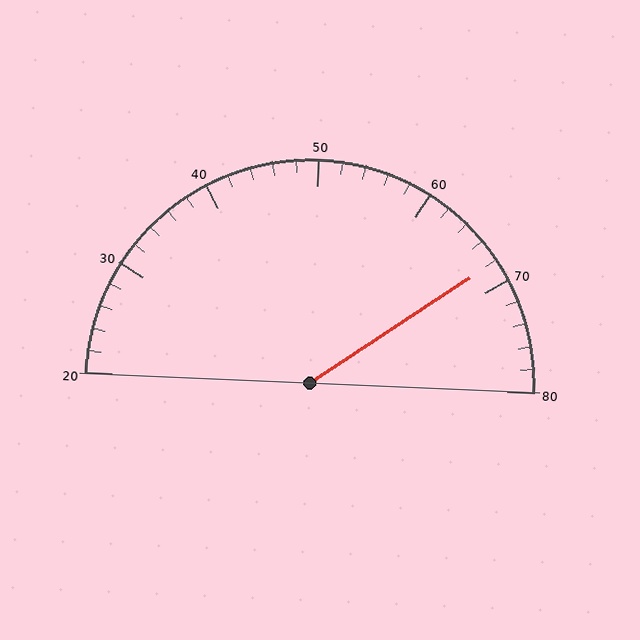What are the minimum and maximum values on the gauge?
The gauge ranges from 20 to 80.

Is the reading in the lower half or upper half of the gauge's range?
The reading is in the upper half of the range (20 to 80).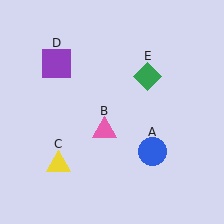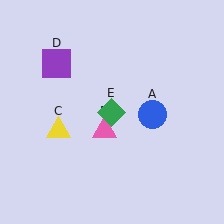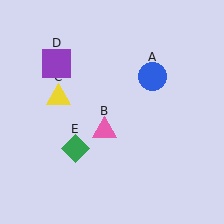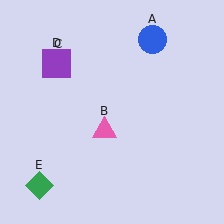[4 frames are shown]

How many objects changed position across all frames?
3 objects changed position: blue circle (object A), yellow triangle (object C), green diamond (object E).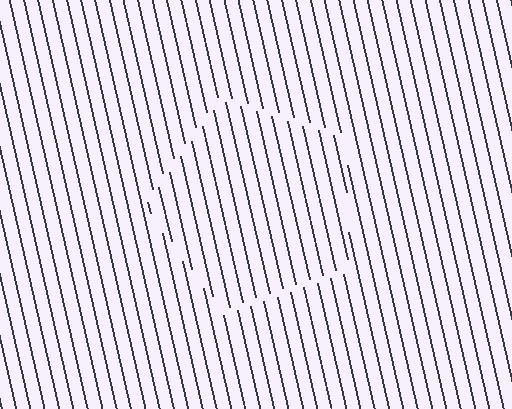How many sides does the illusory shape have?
5 sides — the line-ends trace a pentagon.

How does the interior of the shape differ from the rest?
The interior of the shape contains the same grating, shifted by half a period — the contour is defined by the phase discontinuity where line-ends from the inner and outer gratings abut.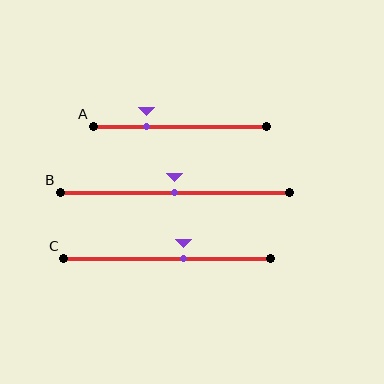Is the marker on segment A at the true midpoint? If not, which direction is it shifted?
No, the marker on segment A is shifted to the left by about 19% of the segment length.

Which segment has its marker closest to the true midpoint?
Segment B has its marker closest to the true midpoint.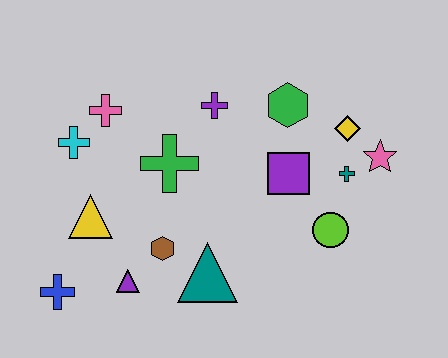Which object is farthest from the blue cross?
The pink star is farthest from the blue cross.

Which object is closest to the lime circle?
The teal cross is closest to the lime circle.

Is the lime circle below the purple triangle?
No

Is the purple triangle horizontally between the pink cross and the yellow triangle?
No